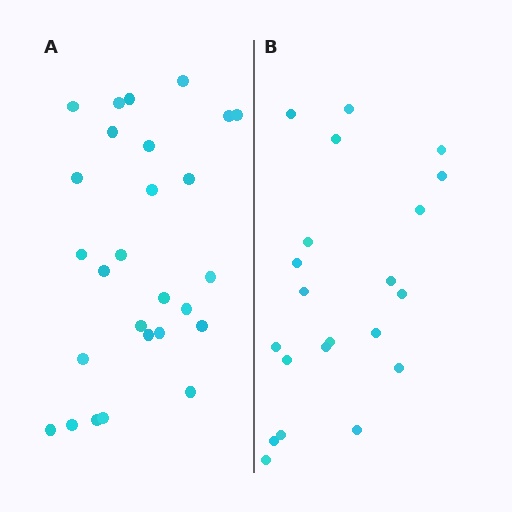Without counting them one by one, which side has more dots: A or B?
Region A (the left region) has more dots.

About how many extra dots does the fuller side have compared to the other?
Region A has about 6 more dots than region B.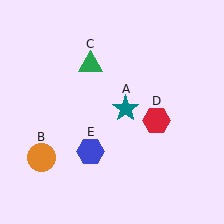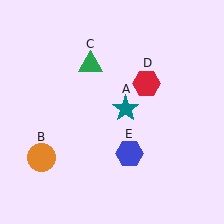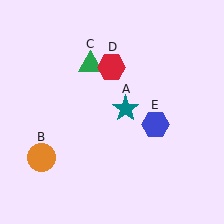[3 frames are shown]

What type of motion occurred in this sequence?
The red hexagon (object D), blue hexagon (object E) rotated counterclockwise around the center of the scene.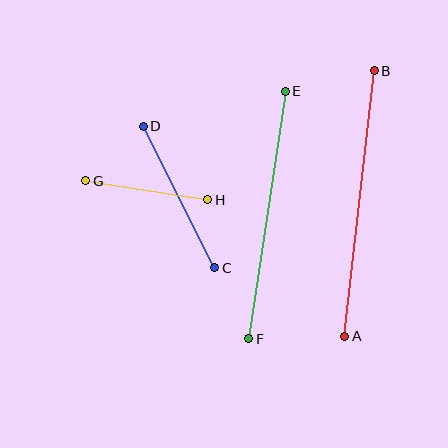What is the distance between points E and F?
The distance is approximately 250 pixels.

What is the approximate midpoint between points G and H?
The midpoint is at approximately (147, 190) pixels.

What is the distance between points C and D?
The distance is approximately 159 pixels.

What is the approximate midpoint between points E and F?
The midpoint is at approximately (267, 215) pixels.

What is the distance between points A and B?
The distance is approximately 267 pixels.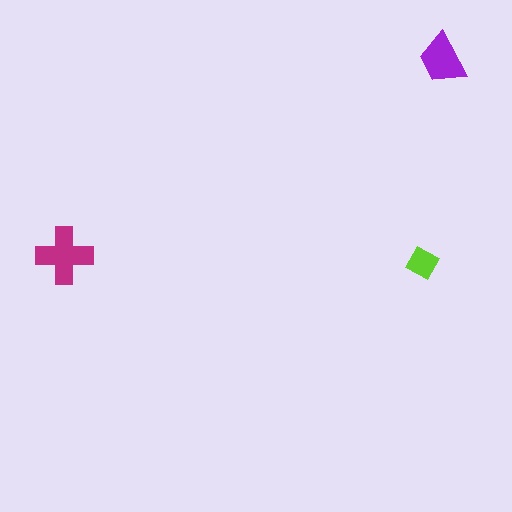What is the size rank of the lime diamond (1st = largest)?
3rd.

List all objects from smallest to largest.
The lime diamond, the purple trapezoid, the magenta cross.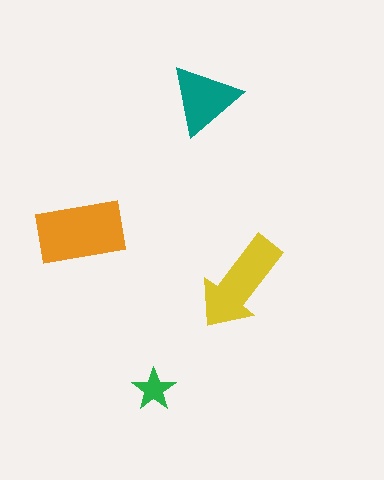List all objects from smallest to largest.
The green star, the teal triangle, the yellow arrow, the orange rectangle.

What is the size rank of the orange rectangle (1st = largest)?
1st.